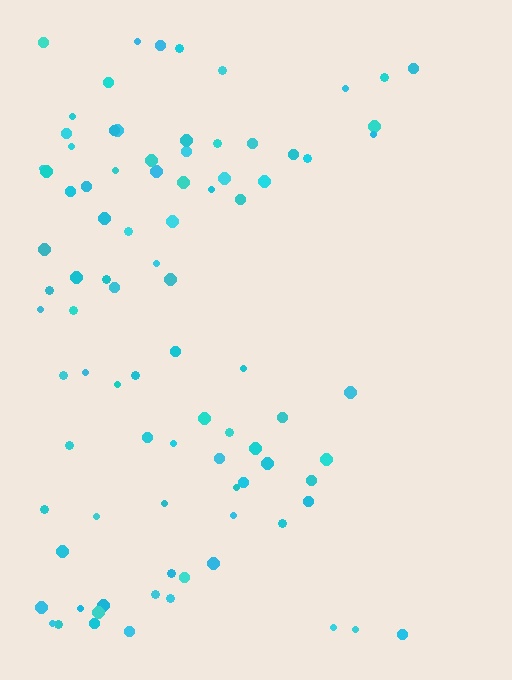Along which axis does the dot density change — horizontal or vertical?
Horizontal.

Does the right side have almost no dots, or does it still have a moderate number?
Still a moderate number, just noticeably fewer than the left.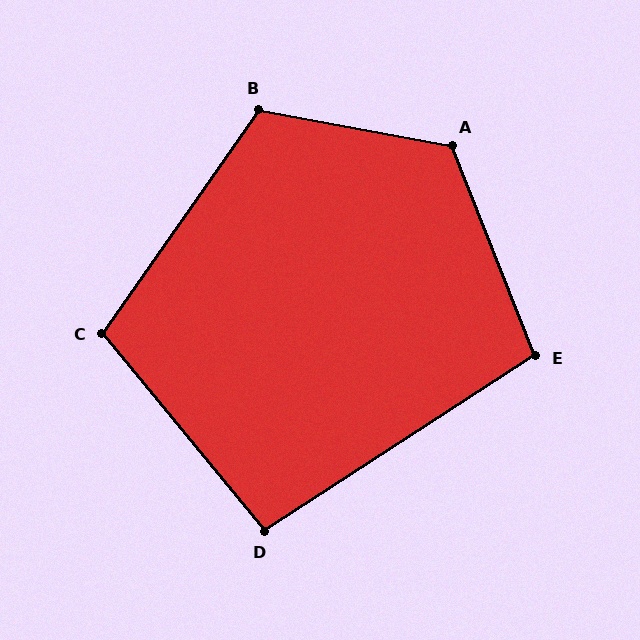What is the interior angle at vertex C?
Approximately 105 degrees (obtuse).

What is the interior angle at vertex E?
Approximately 101 degrees (obtuse).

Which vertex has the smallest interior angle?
D, at approximately 96 degrees.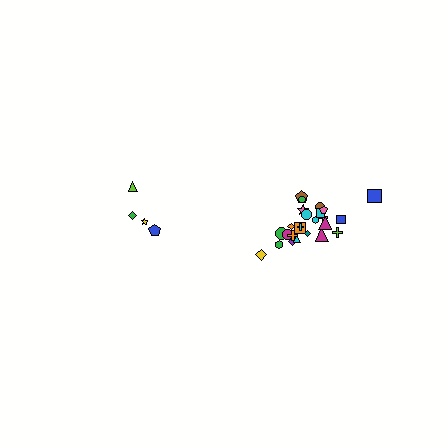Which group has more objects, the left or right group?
The right group.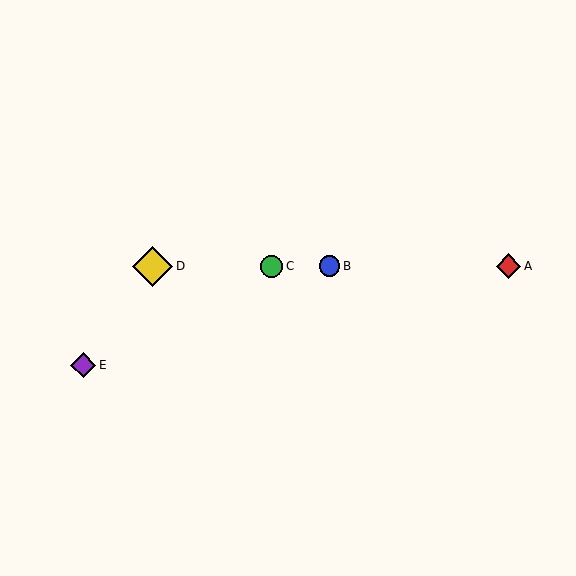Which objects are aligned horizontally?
Objects A, B, C, D are aligned horizontally.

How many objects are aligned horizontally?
4 objects (A, B, C, D) are aligned horizontally.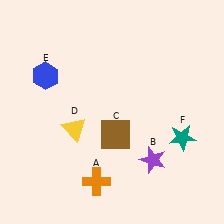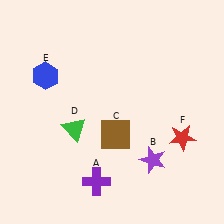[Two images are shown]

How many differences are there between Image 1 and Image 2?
There are 3 differences between the two images.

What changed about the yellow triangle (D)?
In Image 1, D is yellow. In Image 2, it changed to green.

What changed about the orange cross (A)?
In Image 1, A is orange. In Image 2, it changed to purple.